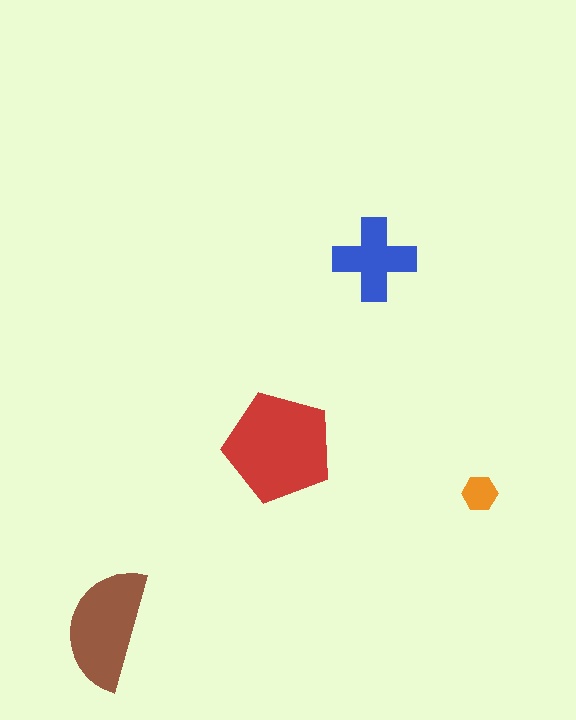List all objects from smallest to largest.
The orange hexagon, the blue cross, the brown semicircle, the red pentagon.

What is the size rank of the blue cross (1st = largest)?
3rd.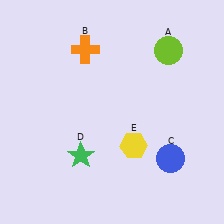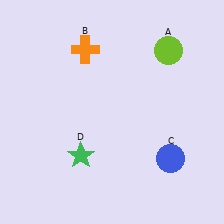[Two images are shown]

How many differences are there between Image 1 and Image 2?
There is 1 difference between the two images.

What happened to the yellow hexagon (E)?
The yellow hexagon (E) was removed in Image 2. It was in the bottom-right area of Image 1.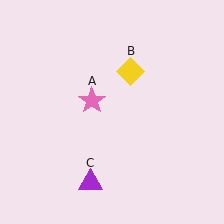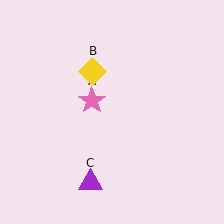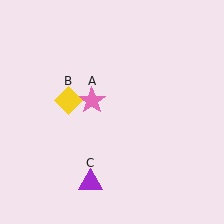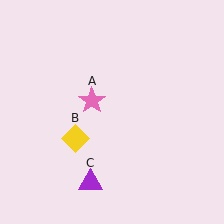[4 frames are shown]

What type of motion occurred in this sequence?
The yellow diamond (object B) rotated counterclockwise around the center of the scene.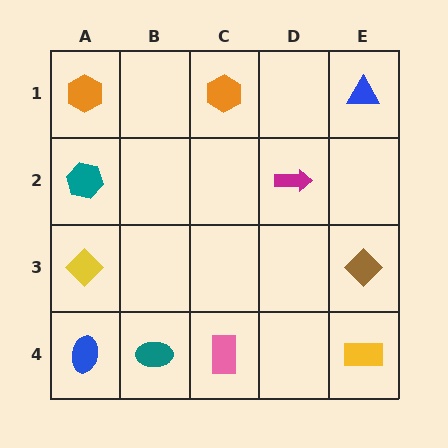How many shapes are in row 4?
4 shapes.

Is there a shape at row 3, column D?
No, that cell is empty.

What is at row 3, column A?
A yellow diamond.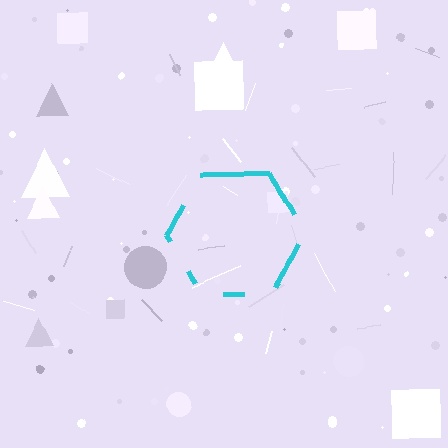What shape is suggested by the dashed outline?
The dashed outline suggests a hexagon.